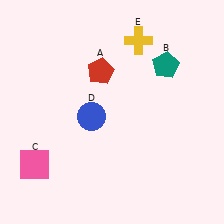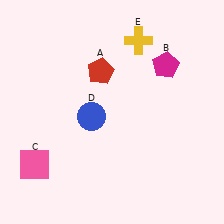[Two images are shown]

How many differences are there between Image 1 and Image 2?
There is 1 difference between the two images.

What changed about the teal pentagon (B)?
In Image 1, B is teal. In Image 2, it changed to magenta.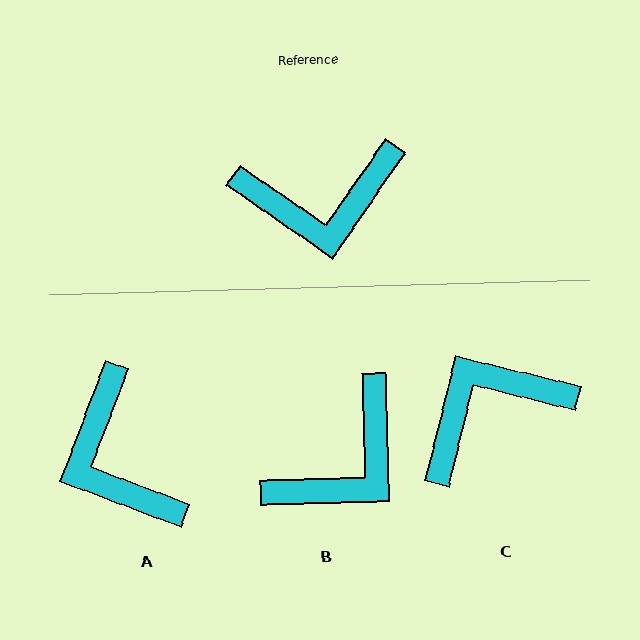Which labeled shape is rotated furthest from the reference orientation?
C, about 159 degrees away.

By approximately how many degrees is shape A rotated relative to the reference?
Approximately 76 degrees clockwise.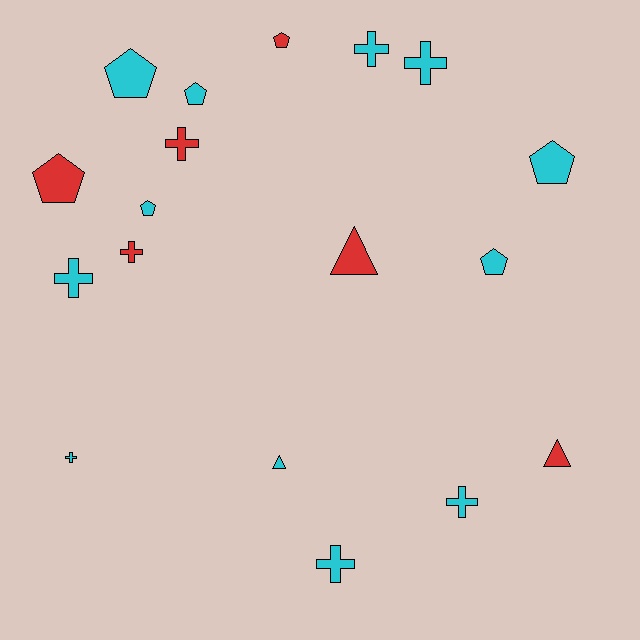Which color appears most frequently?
Cyan, with 12 objects.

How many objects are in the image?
There are 18 objects.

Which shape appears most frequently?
Cross, with 8 objects.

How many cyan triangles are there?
There is 1 cyan triangle.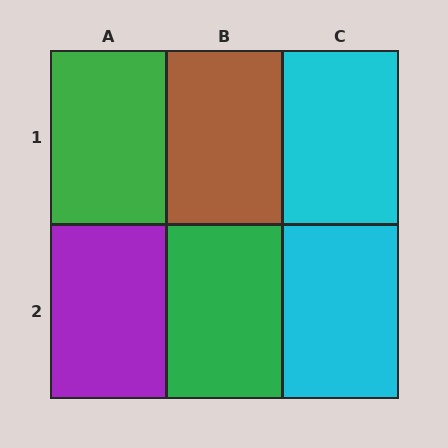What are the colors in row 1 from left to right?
Green, brown, cyan.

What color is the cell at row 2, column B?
Green.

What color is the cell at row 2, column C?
Cyan.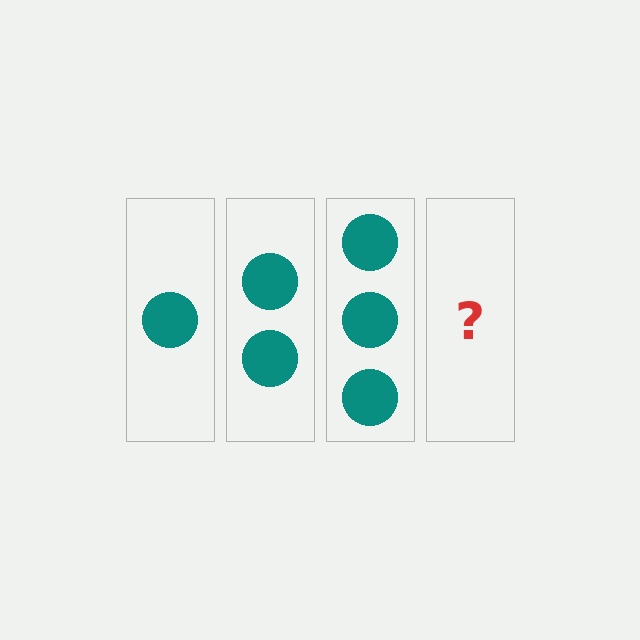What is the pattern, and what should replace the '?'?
The pattern is that each step adds one more circle. The '?' should be 4 circles.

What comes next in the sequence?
The next element should be 4 circles.